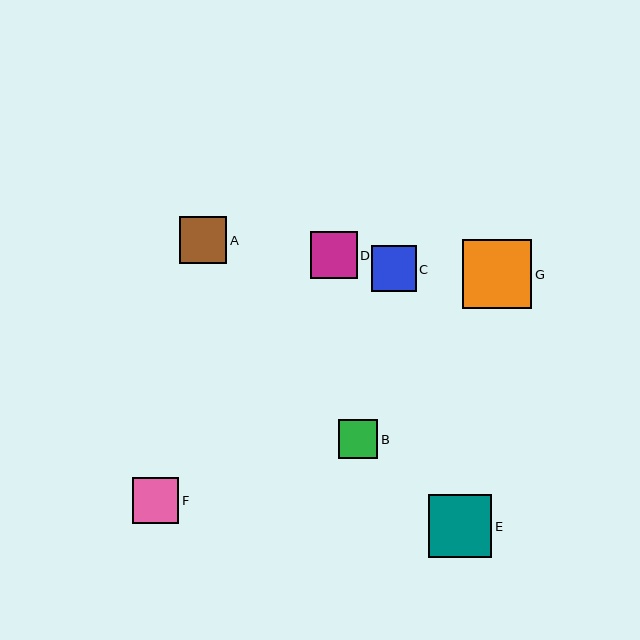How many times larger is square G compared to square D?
Square G is approximately 1.5 times the size of square D.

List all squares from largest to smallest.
From largest to smallest: G, E, D, A, F, C, B.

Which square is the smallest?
Square B is the smallest with a size of approximately 39 pixels.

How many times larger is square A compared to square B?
Square A is approximately 1.2 times the size of square B.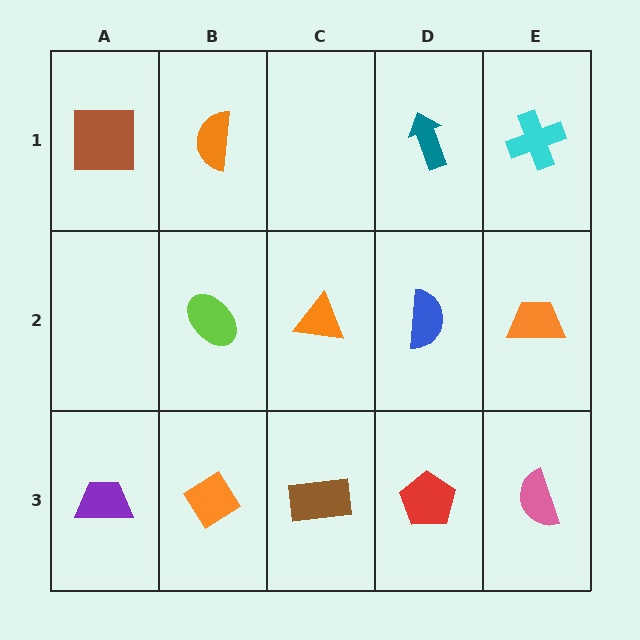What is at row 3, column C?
A brown rectangle.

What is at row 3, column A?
A purple trapezoid.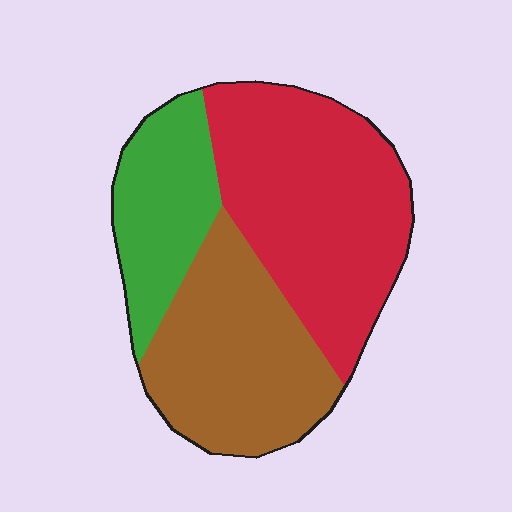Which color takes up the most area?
Red, at roughly 45%.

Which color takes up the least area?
Green, at roughly 20%.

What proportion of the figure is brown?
Brown covers roughly 35% of the figure.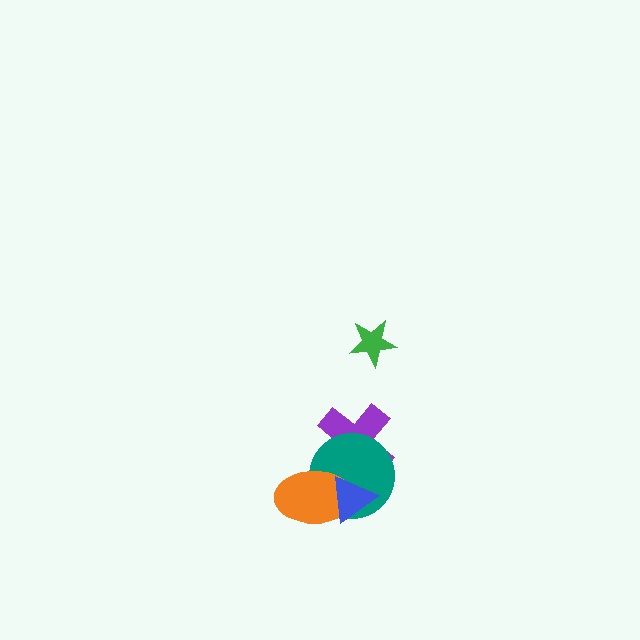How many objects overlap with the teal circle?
3 objects overlap with the teal circle.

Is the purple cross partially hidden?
Yes, it is partially covered by another shape.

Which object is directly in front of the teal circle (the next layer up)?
The orange ellipse is directly in front of the teal circle.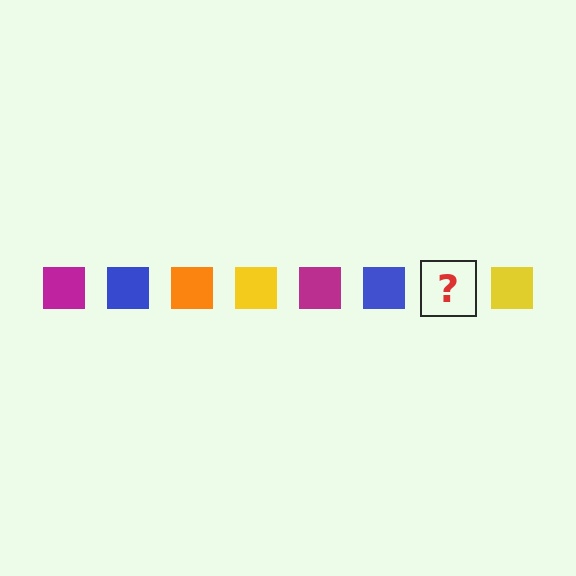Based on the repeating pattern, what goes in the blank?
The blank should be an orange square.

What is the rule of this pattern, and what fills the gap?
The rule is that the pattern cycles through magenta, blue, orange, yellow squares. The gap should be filled with an orange square.